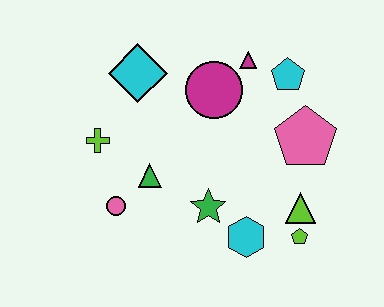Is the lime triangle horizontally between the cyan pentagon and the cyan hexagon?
No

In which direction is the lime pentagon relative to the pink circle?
The lime pentagon is to the right of the pink circle.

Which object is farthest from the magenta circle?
The lime pentagon is farthest from the magenta circle.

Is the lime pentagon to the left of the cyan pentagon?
No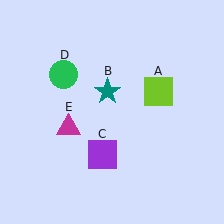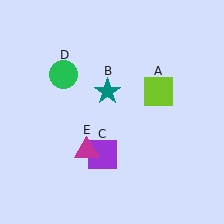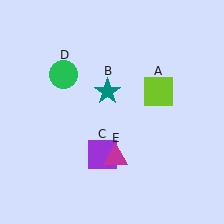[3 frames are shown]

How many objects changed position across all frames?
1 object changed position: magenta triangle (object E).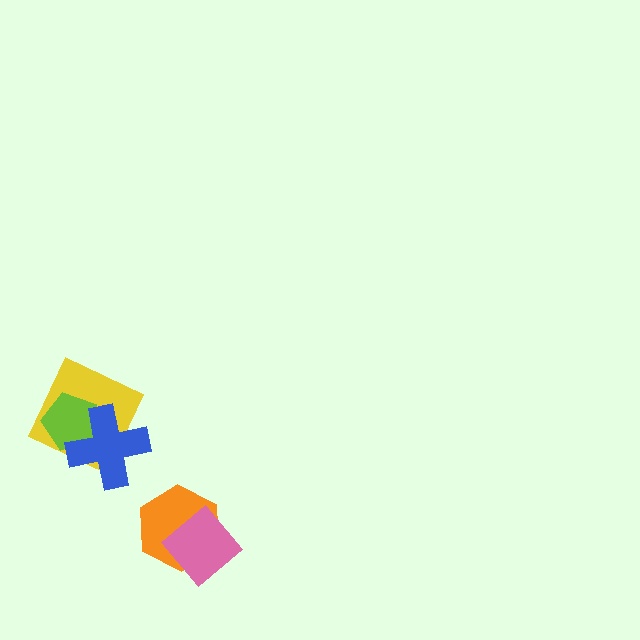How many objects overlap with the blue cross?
2 objects overlap with the blue cross.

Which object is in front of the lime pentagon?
The blue cross is in front of the lime pentagon.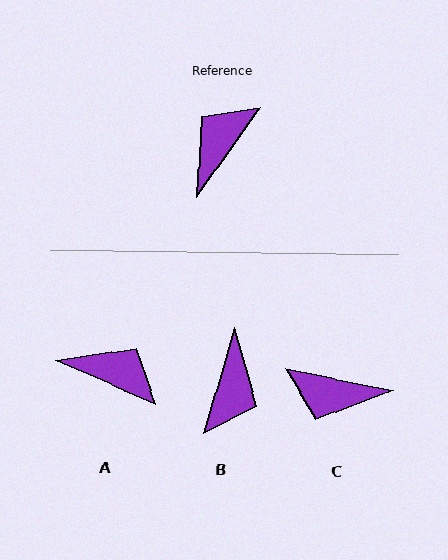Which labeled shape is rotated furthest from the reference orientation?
B, about 161 degrees away.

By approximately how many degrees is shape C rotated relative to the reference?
Approximately 114 degrees counter-clockwise.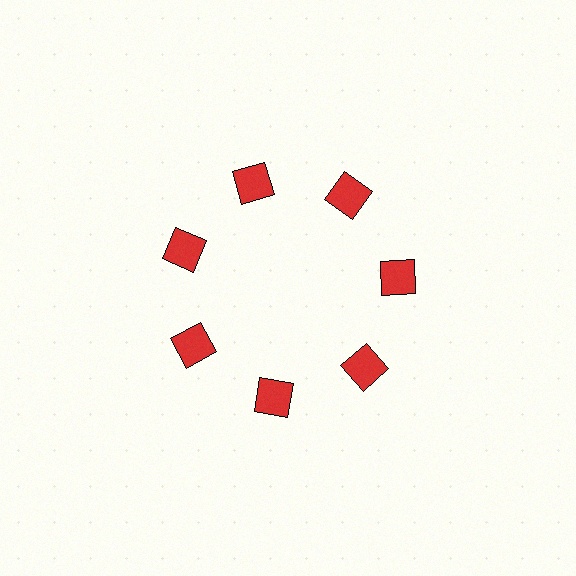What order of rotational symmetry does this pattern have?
This pattern has 7-fold rotational symmetry.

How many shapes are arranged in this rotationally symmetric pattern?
There are 7 shapes, arranged in 7 groups of 1.